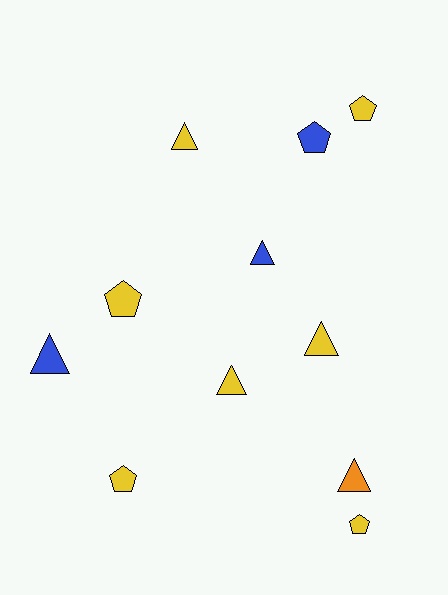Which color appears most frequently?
Yellow, with 7 objects.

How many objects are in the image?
There are 11 objects.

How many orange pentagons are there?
There are no orange pentagons.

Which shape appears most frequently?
Triangle, with 6 objects.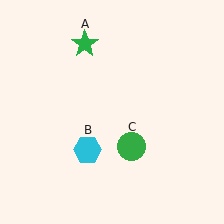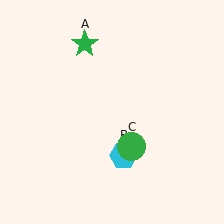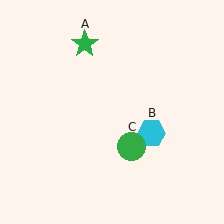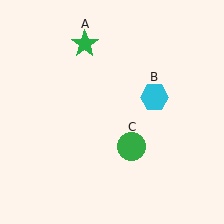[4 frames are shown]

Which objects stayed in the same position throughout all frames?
Green star (object A) and green circle (object C) remained stationary.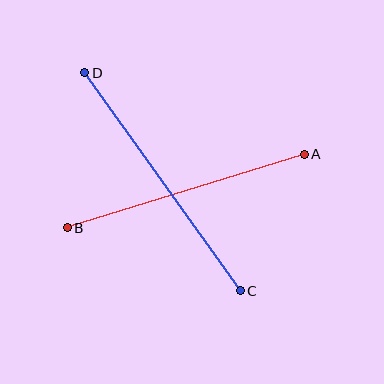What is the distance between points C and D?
The distance is approximately 268 pixels.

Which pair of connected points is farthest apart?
Points C and D are farthest apart.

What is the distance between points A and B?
The distance is approximately 249 pixels.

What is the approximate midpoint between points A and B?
The midpoint is at approximately (186, 191) pixels.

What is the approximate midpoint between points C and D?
The midpoint is at approximately (163, 182) pixels.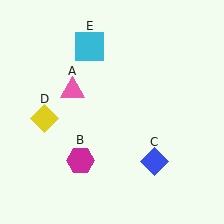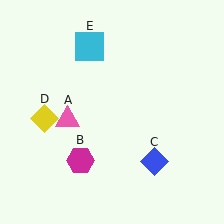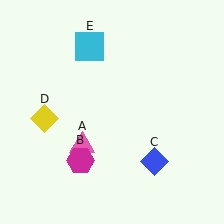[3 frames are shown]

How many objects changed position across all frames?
1 object changed position: pink triangle (object A).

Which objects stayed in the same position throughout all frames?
Magenta hexagon (object B) and blue diamond (object C) and yellow diamond (object D) and cyan square (object E) remained stationary.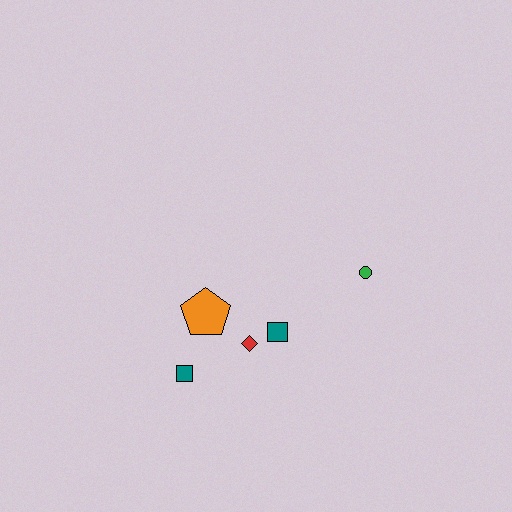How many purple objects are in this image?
There are no purple objects.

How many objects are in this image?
There are 5 objects.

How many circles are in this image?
There is 1 circle.